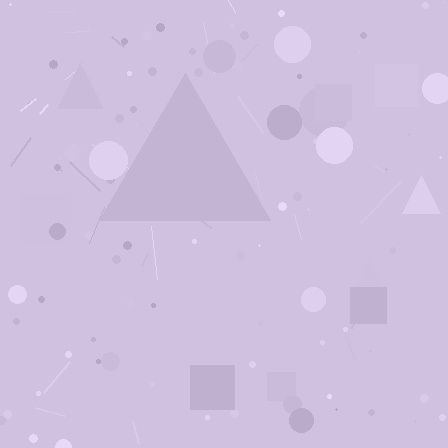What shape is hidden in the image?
A triangle is hidden in the image.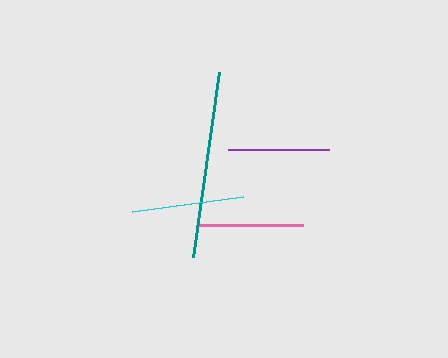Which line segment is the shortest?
The purple line is the shortest at approximately 101 pixels.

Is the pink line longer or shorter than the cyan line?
The cyan line is longer than the pink line.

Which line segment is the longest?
The teal line is the longest at approximately 187 pixels.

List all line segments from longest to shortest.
From longest to shortest: teal, cyan, pink, purple.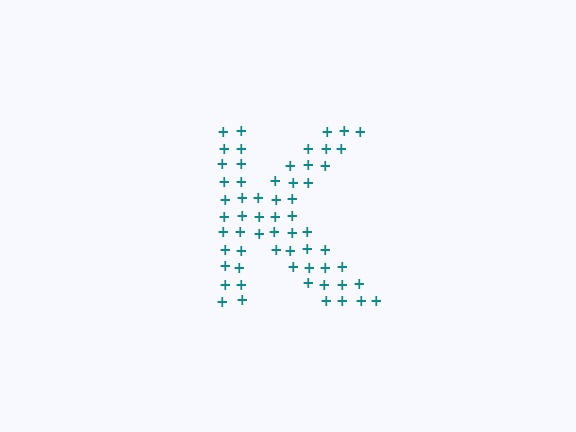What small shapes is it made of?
It is made of small plus signs.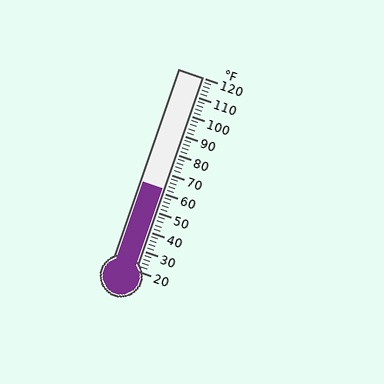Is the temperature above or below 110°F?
The temperature is below 110°F.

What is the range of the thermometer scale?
The thermometer scale ranges from 20°F to 120°F.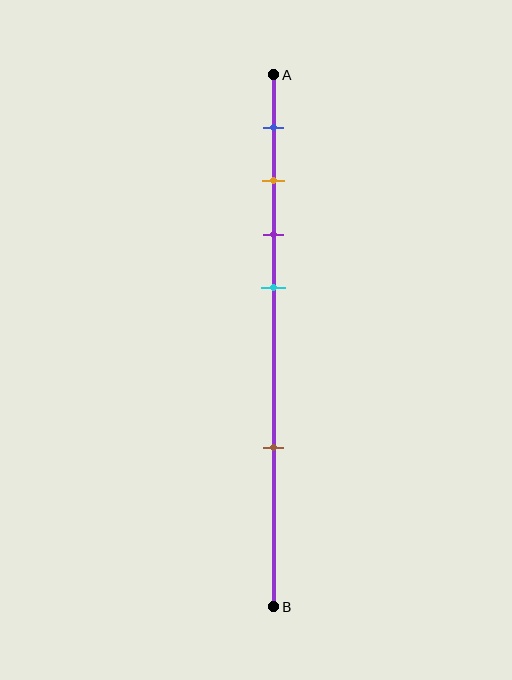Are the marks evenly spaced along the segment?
No, the marks are not evenly spaced.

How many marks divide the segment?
There are 5 marks dividing the segment.